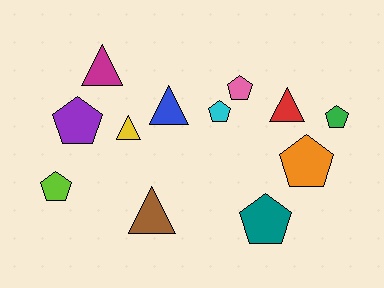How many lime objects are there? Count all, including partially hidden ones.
There is 1 lime object.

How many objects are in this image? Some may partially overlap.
There are 12 objects.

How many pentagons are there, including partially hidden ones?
There are 7 pentagons.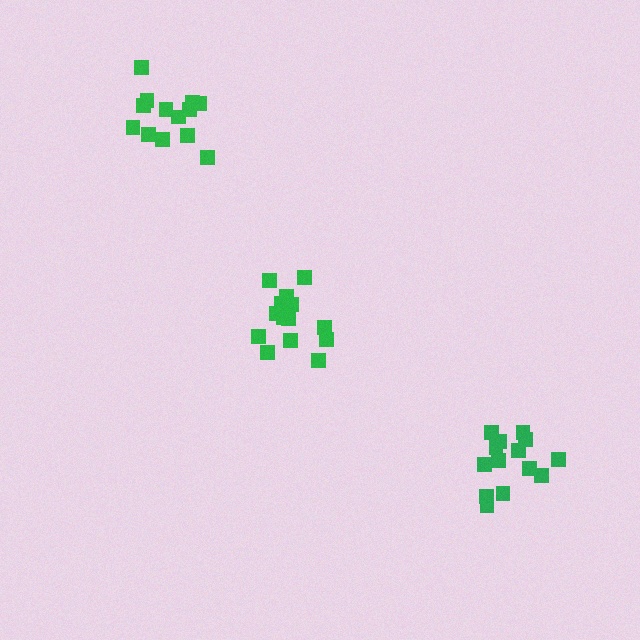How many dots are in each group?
Group 1: 13 dots, Group 2: 15 dots, Group 3: 14 dots (42 total).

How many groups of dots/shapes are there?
There are 3 groups.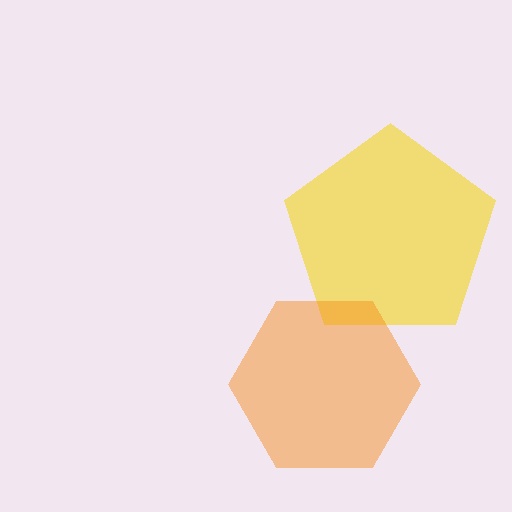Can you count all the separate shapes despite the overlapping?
Yes, there are 2 separate shapes.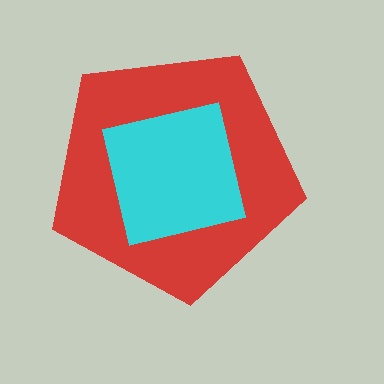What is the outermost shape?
The red pentagon.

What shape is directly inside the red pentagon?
The cyan square.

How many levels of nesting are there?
2.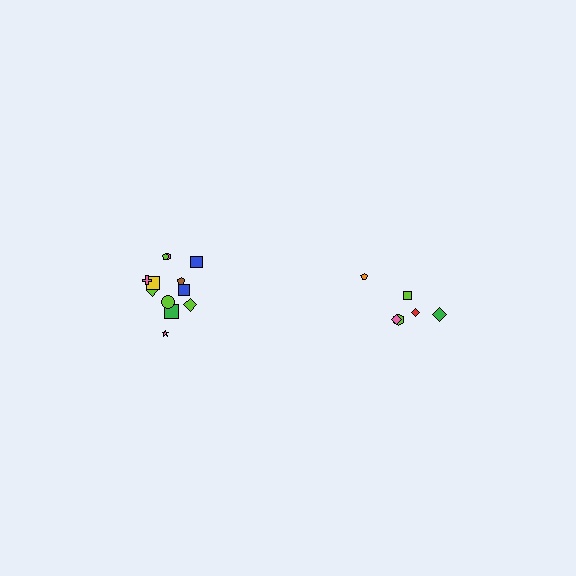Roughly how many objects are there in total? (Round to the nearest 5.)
Roughly 20 objects in total.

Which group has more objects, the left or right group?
The left group.